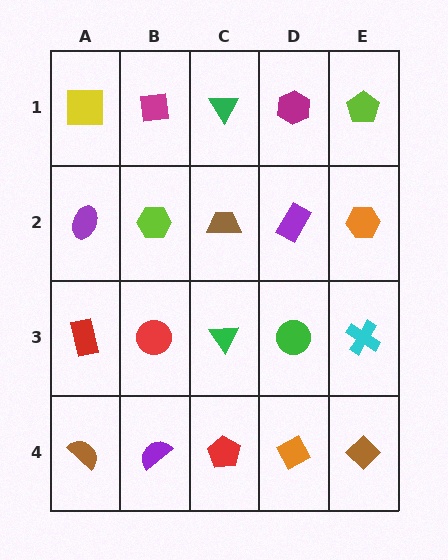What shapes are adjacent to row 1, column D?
A purple rectangle (row 2, column D), a green triangle (row 1, column C), a lime pentagon (row 1, column E).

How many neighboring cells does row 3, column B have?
4.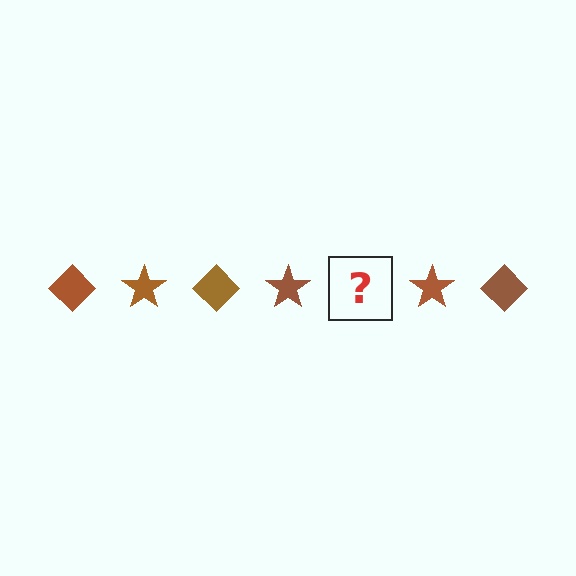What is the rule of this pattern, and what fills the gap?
The rule is that the pattern cycles through diamond, star shapes in brown. The gap should be filled with a brown diamond.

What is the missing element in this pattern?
The missing element is a brown diamond.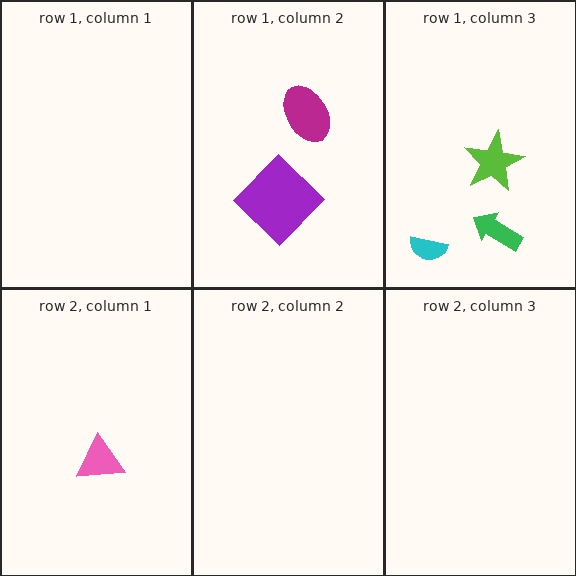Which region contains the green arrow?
The row 1, column 3 region.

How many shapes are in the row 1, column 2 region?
2.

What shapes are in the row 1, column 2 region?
The magenta ellipse, the purple diamond.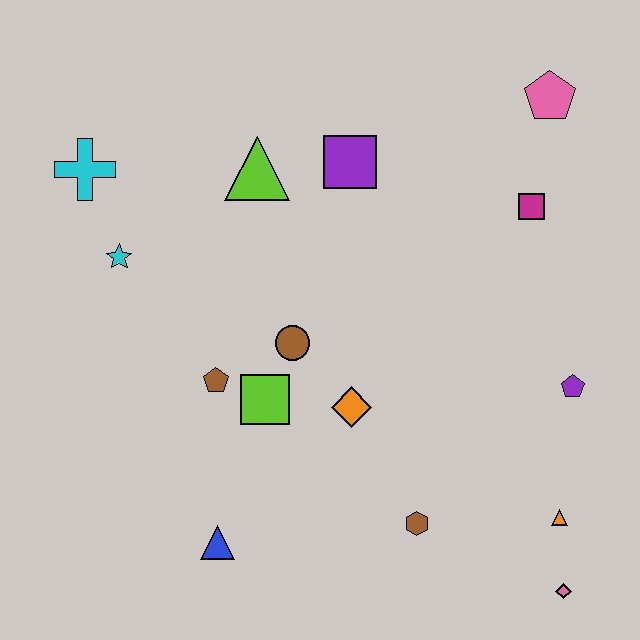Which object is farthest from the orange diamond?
The pink pentagon is farthest from the orange diamond.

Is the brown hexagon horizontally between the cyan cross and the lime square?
No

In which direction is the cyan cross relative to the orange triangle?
The cyan cross is to the left of the orange triangle.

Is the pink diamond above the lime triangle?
No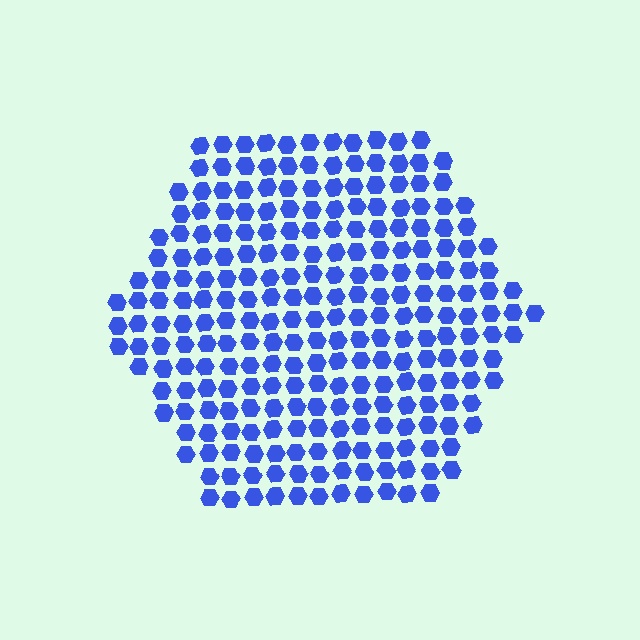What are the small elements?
The small elements are hexagons.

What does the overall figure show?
The overall figure shows a hexagon.